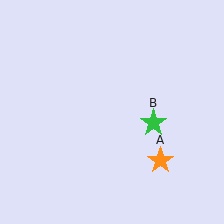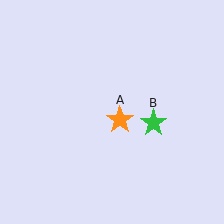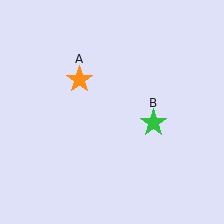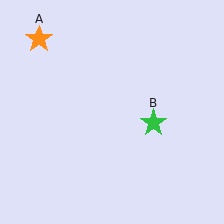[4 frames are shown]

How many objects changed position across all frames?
1 object changed position: orange star (object A).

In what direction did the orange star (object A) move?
The orange star (object A) moved up and to the left.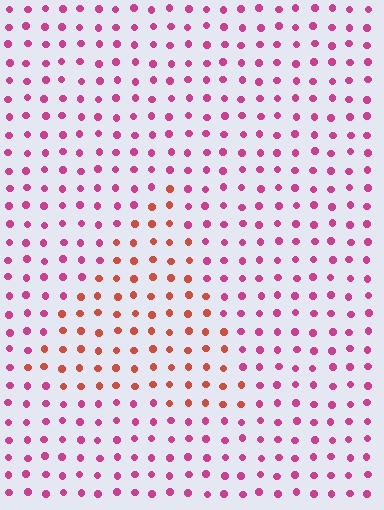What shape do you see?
I see a triangle.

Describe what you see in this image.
The image is filled with small magenta elements in a uniform arrangement. A triangle-shaped region is visible where the elements are tinted to a slightly different hue, forming a subtle color boundary.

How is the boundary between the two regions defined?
The boundary is defined purely by a slight shift in hue (about 42 degrees). Spacing, size, and orientation are identical on both sides.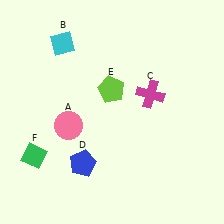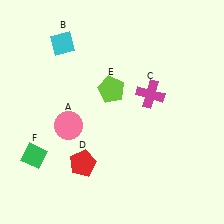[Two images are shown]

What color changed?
The pentagon (D) changed from blue in Image 1 to red in Image 2.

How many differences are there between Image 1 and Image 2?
There is 1 difference between the two images.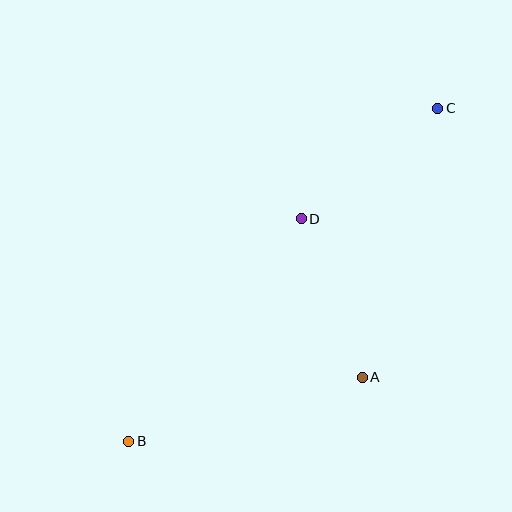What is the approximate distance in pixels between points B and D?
The distance between B and D is approximately 281 pixels.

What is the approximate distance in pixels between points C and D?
The distance between C and D is approximately 176 pixels.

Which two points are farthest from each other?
Points B and C are farthest from each other.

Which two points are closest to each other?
Points A and D are closest to each other.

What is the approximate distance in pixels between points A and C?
The distance between A and C is approximately 280 pixels.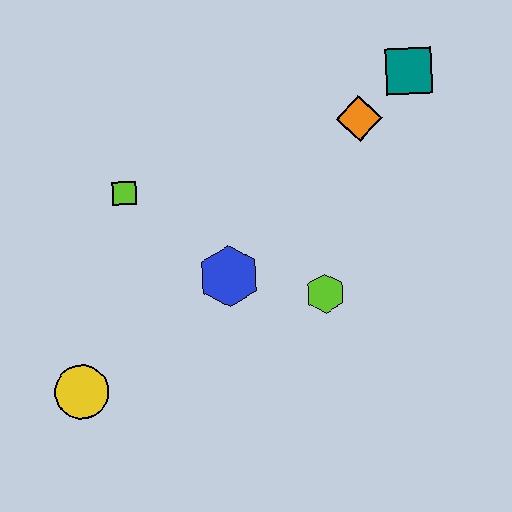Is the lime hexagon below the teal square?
Yes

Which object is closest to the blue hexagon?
The lime hexagon is closest to the blue hexagon.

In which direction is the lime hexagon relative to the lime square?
The lime hexagon is to the right of the lime square.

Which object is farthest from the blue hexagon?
The teal square is farthest from the blue hexagon.